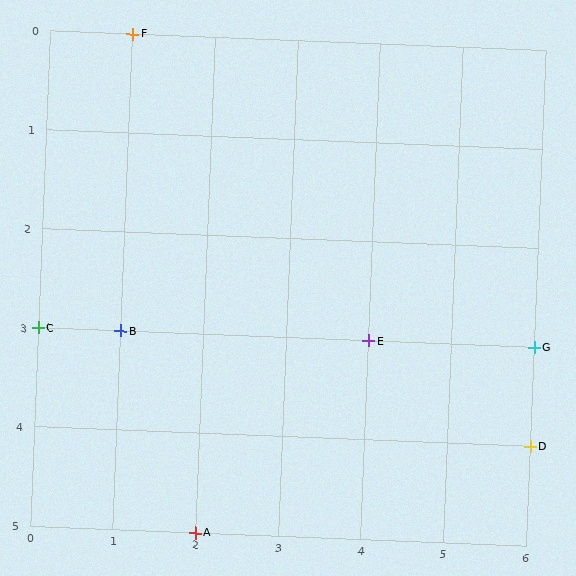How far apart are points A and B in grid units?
Points A and B are 1 column and 2 rows apart (about 2.2 grid units diagonally).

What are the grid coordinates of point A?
Point A is at grid coordinates (2, 5).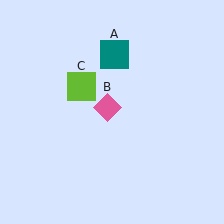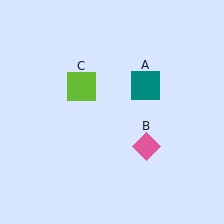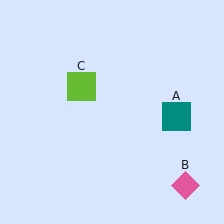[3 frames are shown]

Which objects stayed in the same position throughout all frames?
Lime square (object C) remained stationary.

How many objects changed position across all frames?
2 objects changed position: teal square (object A), pink diamond (object B).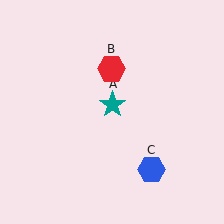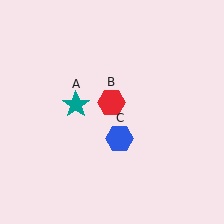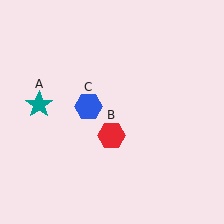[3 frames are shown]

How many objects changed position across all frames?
3 objects changed position: teal star (object A), red hexagon (object B), blue hexagon (object C).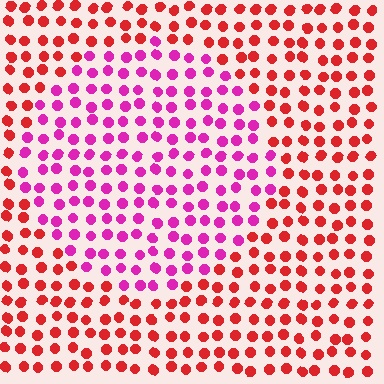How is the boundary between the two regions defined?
The boundary is defined purely by a slight shift in hue (about 45 degrees). Spacing, size, and orientation are identical on both sides.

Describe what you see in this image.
The image is filled with small red elements in a uniform arrangement. A circle-shaped region is visible where the elements are tinted to a slightly different hue, forming a subtle color boundary.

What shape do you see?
I see a circle.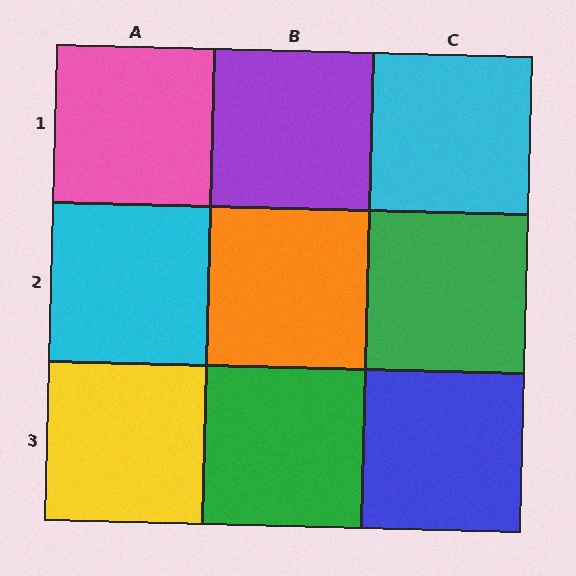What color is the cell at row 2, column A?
Cyan.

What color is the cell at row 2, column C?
Green.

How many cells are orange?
1 cell is orange.